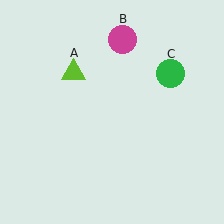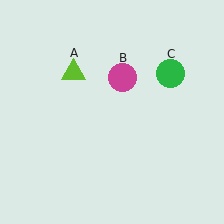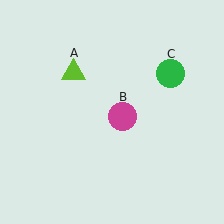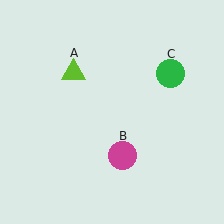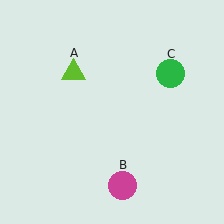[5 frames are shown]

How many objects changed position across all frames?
1 object changed position: magenta circle (object B).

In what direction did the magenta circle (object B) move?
The magenta circle (object B) moved down.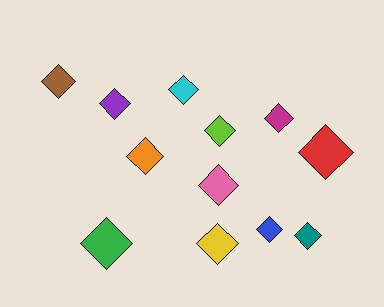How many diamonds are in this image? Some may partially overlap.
There are 12 diamonds.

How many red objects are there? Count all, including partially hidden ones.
There is 1 red object.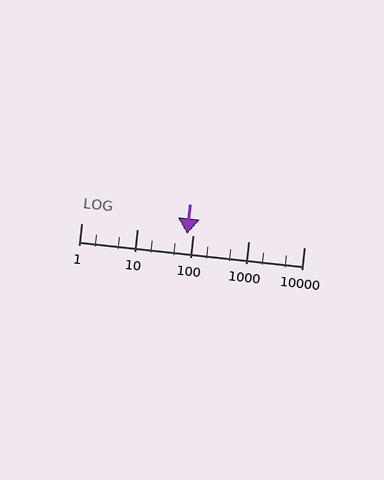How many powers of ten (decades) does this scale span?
The scale spans 4 decades, from 1 to 10000.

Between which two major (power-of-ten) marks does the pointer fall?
The pointer is between 10 and 100.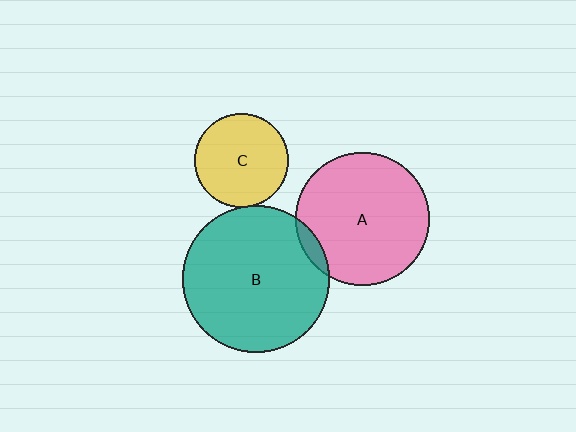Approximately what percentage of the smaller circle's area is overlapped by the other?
Approximately 5%.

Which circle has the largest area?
Circle B (teal).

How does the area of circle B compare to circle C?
Approximately 2.4 times.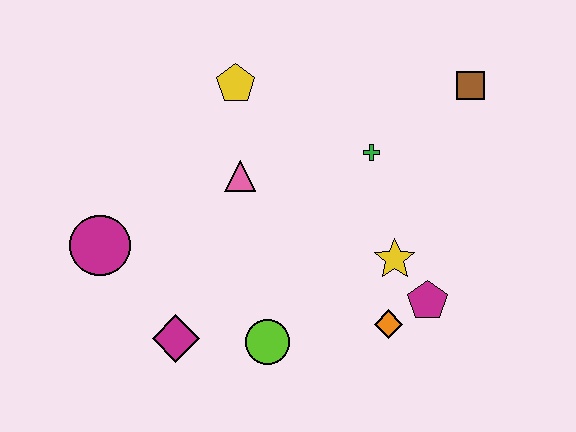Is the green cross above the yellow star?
Yes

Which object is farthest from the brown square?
The magenta circle is farthest from the brown square.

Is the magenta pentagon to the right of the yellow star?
Yes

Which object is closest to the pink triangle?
The yellow pentagon is closest to the pink triangle.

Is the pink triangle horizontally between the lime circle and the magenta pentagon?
No